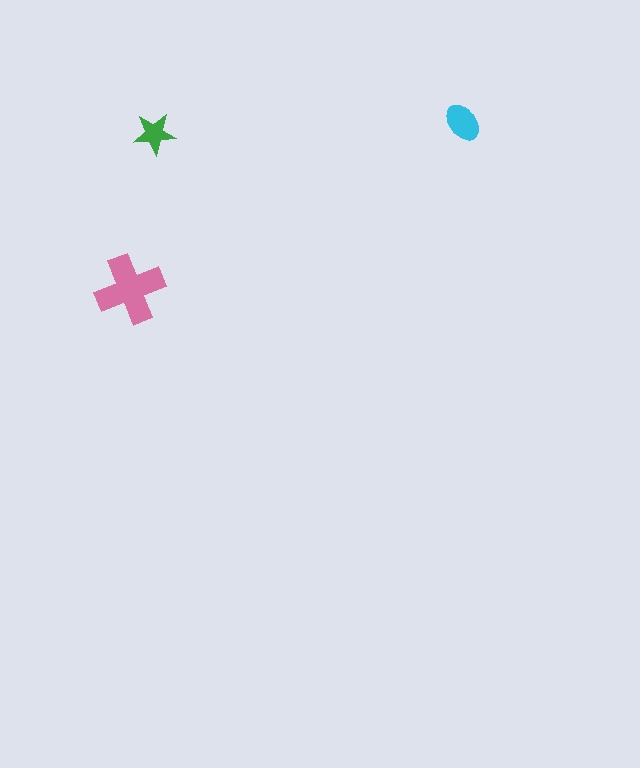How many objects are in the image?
There are 3 objects in the image.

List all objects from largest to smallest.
The pink cross, the cyan ellipse, the green star.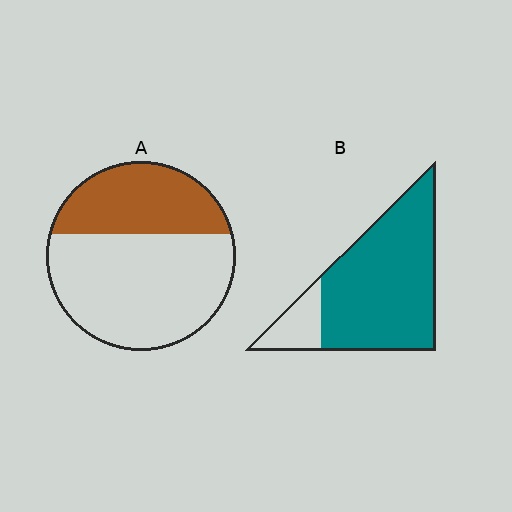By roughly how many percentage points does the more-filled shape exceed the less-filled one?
By roughly 50 percentage points (B over A).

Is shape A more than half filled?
No.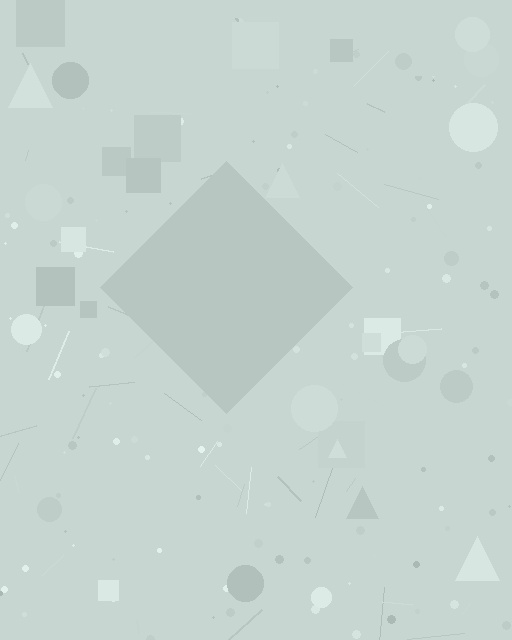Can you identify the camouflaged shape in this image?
The camouflaged shape is a diamond.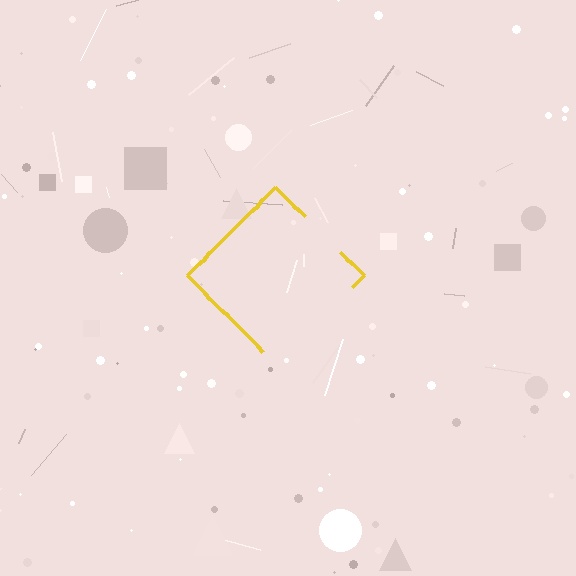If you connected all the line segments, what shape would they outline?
They would outline a diamond.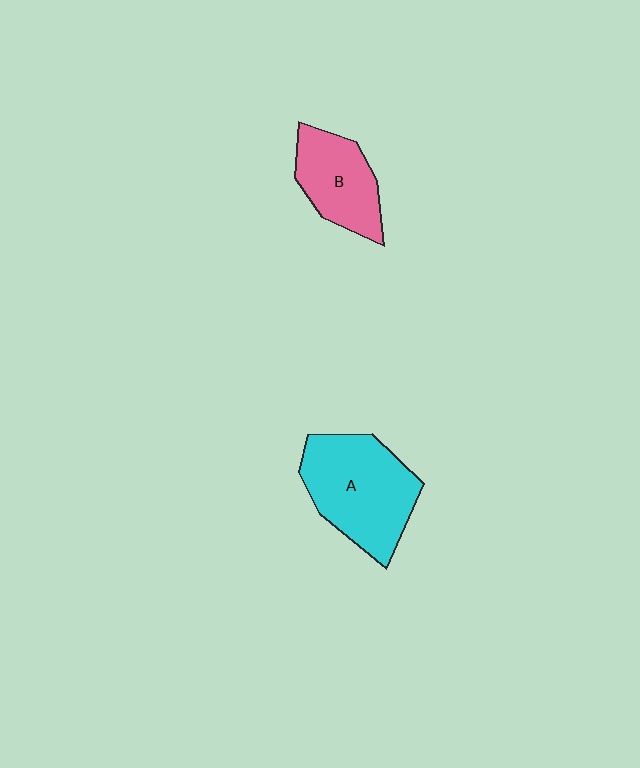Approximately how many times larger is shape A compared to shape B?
Approximately 1.5 times.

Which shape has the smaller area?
Shape B (pink).